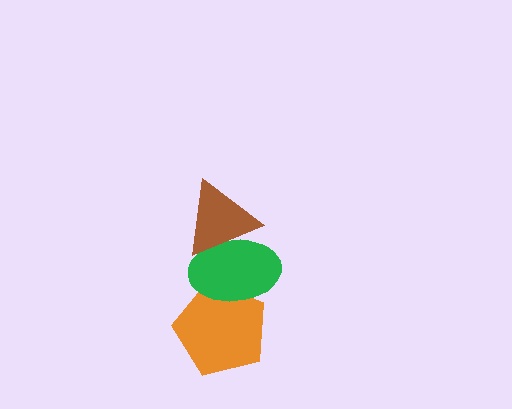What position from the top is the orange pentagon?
The orange pentagon is 3rd from the top.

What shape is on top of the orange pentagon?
The green ellipse is on top of the orange pentagon.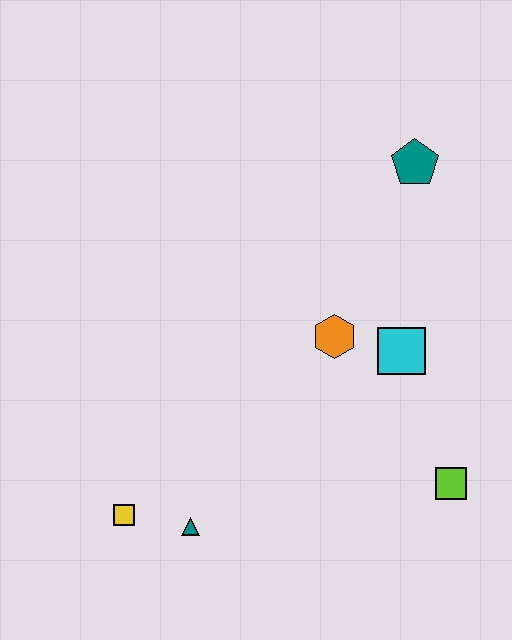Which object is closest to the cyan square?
The orange hexagon is closest to the cyan square.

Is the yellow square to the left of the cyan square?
Yes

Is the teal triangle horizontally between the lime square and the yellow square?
Yes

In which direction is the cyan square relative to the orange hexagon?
The cyan square is to the right of the orange hexagon.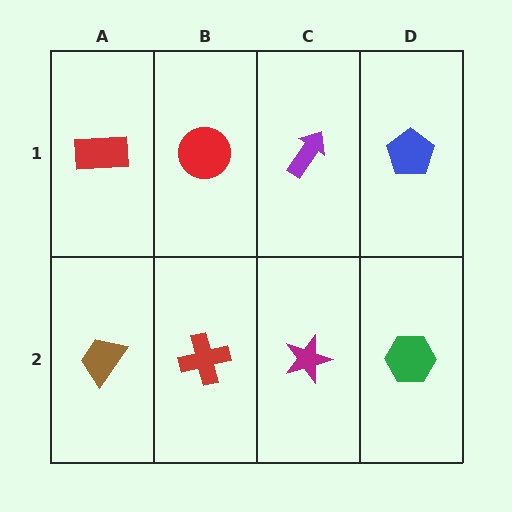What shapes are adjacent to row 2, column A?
A red rectangle (row 1, column A), a red cross (row 2, column B).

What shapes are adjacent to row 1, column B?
A red cross (row 2, column B), a red rectangle (row 1, column A), a purple arrow (row 1, column C).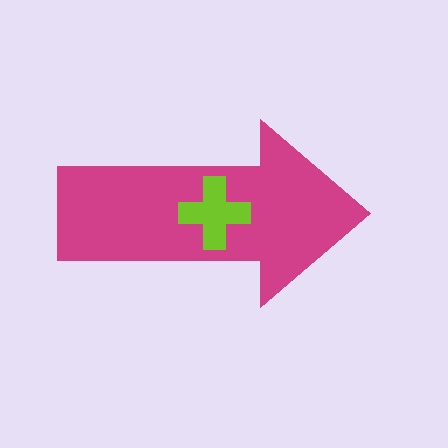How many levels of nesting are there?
2.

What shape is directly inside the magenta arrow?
The lime cross.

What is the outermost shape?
The magenta arrow.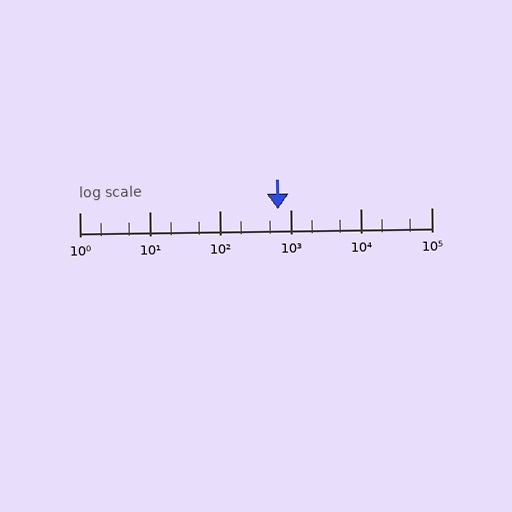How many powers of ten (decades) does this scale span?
The scale spans 5 decades, from 1 to 100000.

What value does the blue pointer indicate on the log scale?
The pointer indicates approximately 650.